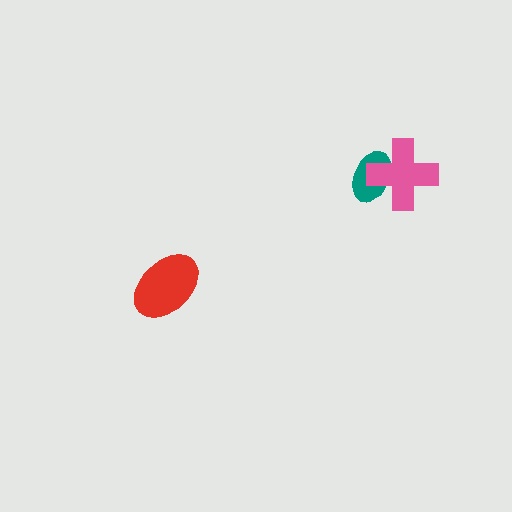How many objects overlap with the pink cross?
1 object overlaps with the pink cross.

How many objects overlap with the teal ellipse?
1 object overlaps with the teal ellipse.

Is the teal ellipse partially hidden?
Yes, it is partially covered by another shape.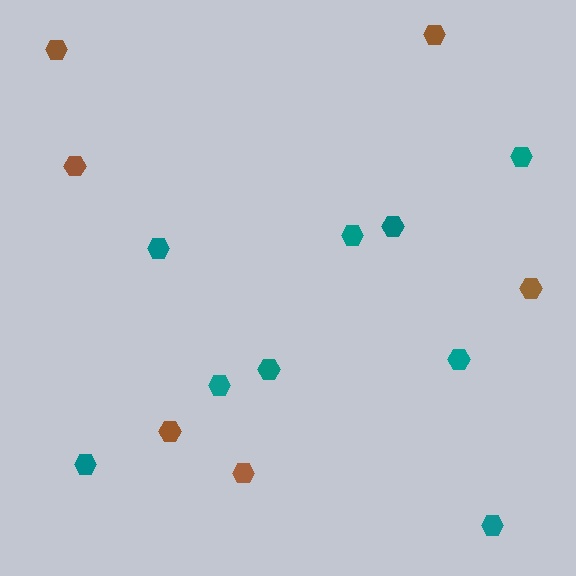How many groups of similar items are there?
There are 2 groups: one group of teal hexagons (9) and one group of brown hexagons (6).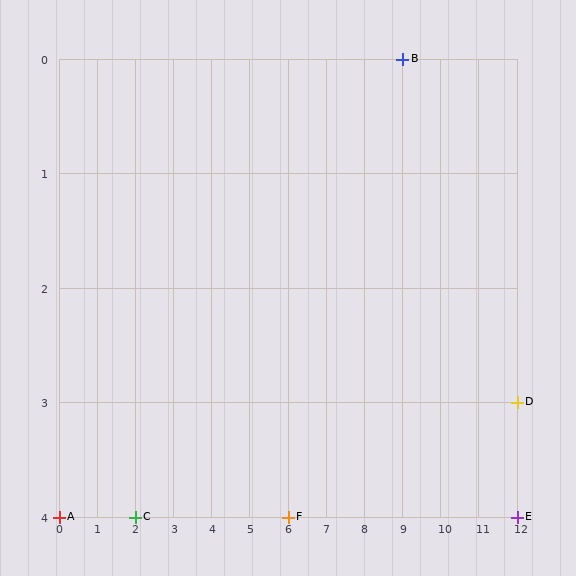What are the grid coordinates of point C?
Point C is at grid coordinates (2, 4).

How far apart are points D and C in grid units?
Points D and C are 10 columns and 1 row apart (about 10.0 grid units diagonally).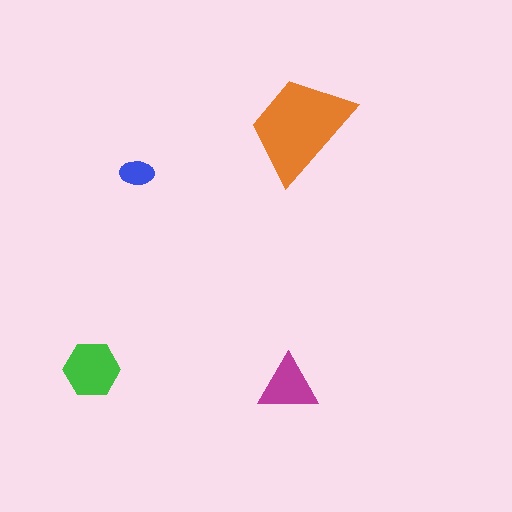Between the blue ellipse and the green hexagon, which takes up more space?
The green hexagon.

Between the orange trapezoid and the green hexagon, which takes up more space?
The orange trapezoid.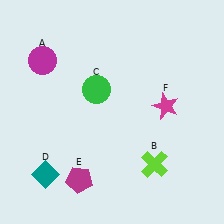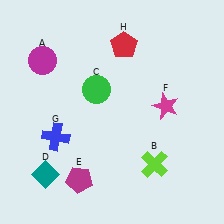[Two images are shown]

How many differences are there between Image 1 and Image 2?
There are 2 differences between the two images.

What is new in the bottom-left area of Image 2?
A blue cross (G) was added in the bottom-left area of Image 2.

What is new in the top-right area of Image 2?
A red pentagon (H) was added in the top-right area of Image 2.